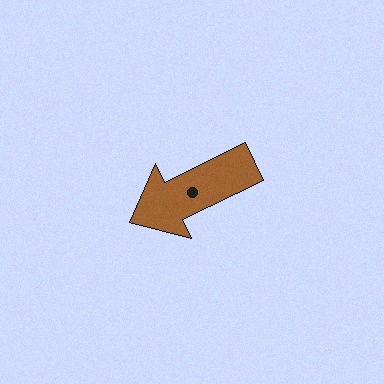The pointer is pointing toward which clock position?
Roughly 8 o'clock.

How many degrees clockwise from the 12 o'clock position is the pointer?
Approximately 244 degrees.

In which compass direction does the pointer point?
Southwest.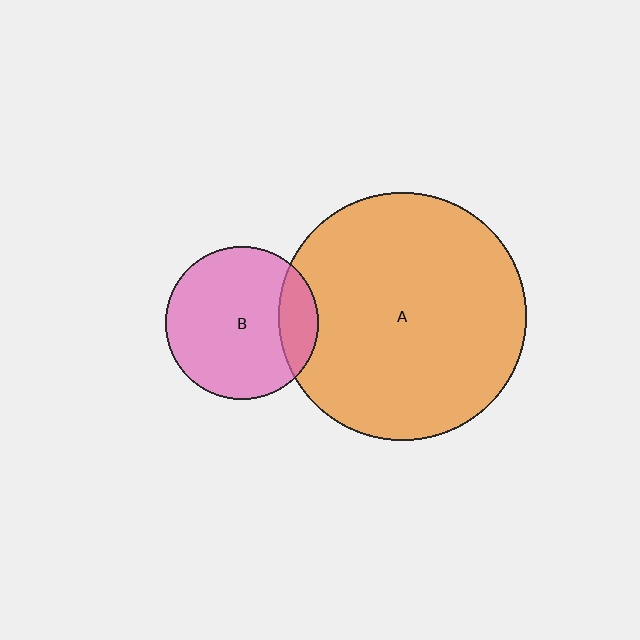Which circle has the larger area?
Circle A (orange).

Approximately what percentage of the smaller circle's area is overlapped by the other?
Approximately 15%.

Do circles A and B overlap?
Yes.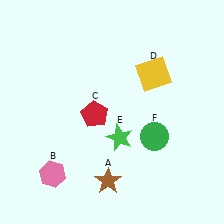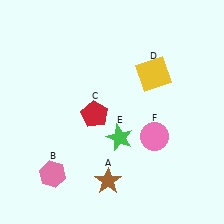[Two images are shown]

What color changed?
The circle (F) changed from green in Image 1 to pink in Image 2.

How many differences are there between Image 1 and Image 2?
There is 1 difference between the two images.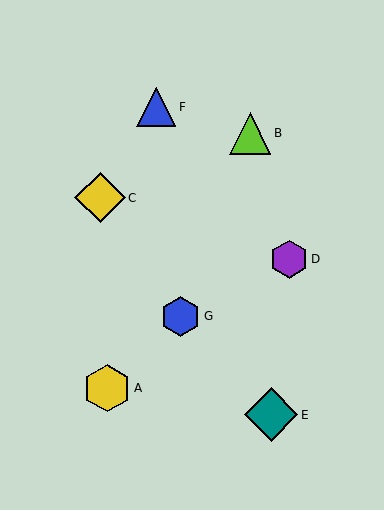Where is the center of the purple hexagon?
The center of the purple hexagon is at (289, 259).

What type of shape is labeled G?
Shape G is a blue hexagon.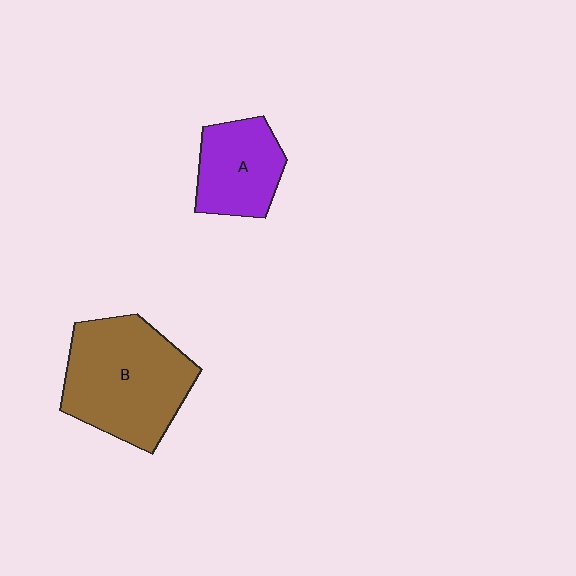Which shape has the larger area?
Shape B (brown).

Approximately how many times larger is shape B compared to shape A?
Approximately 1.7 times.